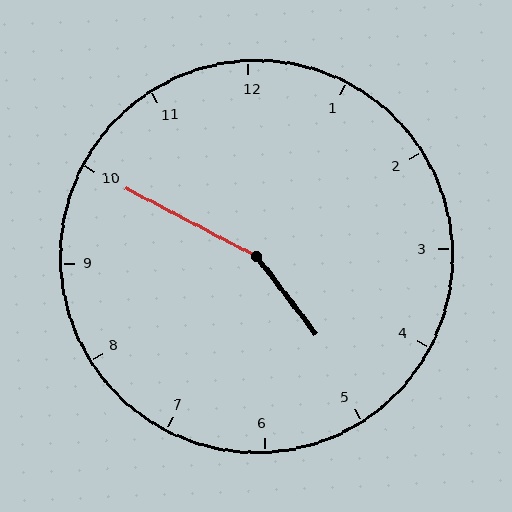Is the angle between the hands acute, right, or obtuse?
It is obtuse.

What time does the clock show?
4:50.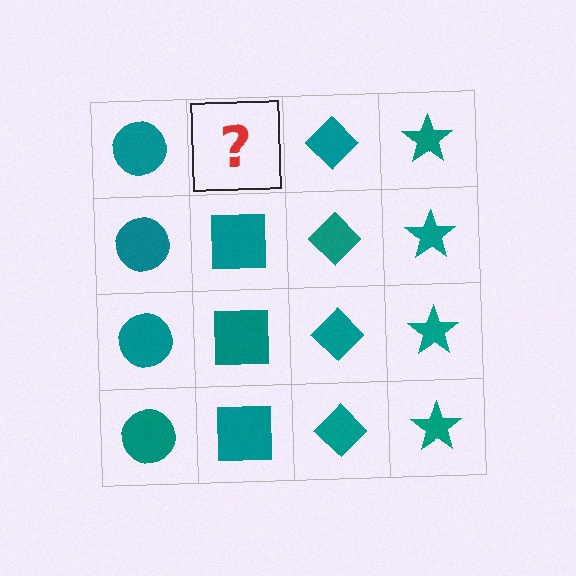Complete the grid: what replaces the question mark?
The question mark should be replaced with a teal square.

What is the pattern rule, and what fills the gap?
The rule is that each column has a consistent shape. The gap should be filled with a teal square.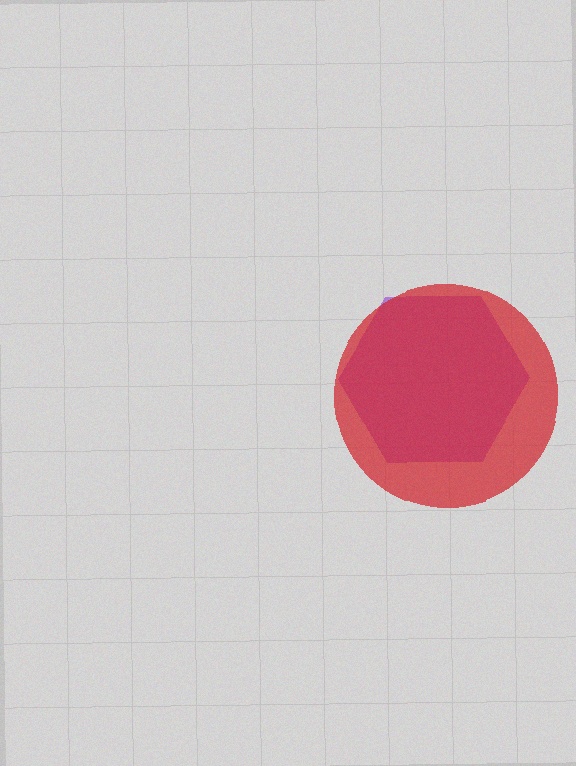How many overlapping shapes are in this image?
There are 2 overlapping shapes in the image.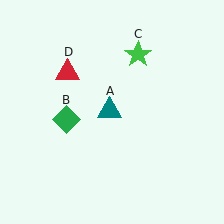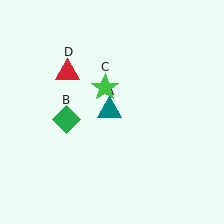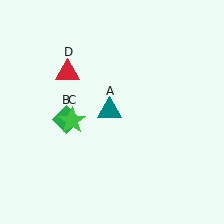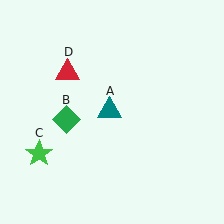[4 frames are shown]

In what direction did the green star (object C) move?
The green star (object C) moved down and to the left.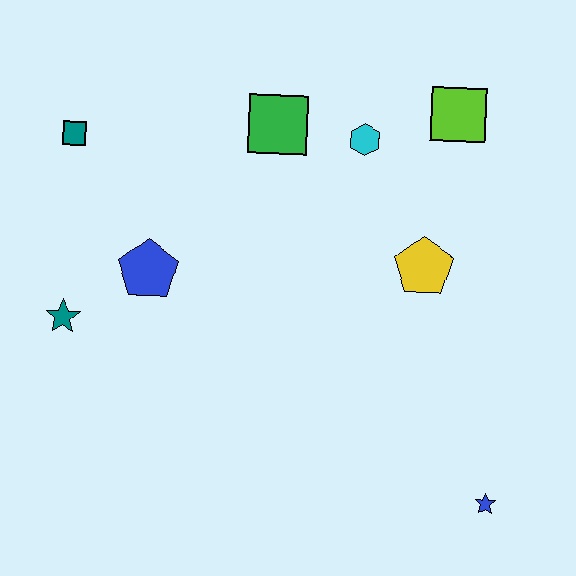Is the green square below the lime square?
Yes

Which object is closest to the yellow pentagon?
The cyan hexagon is closest to the yellow pentagon.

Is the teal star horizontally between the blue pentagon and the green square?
No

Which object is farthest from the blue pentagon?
The blue star is farthest from the blue pentagon.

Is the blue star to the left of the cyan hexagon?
No